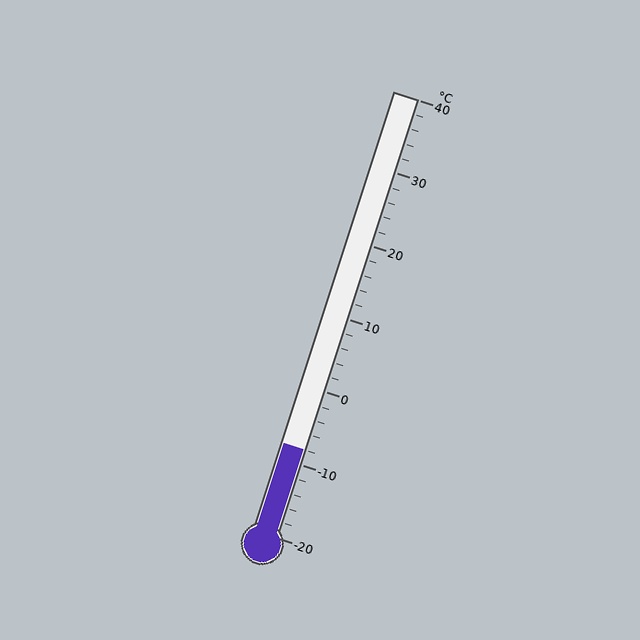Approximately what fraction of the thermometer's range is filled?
The thermometer is filled to approximately 20% of its range.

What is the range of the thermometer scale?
The thermometer scale ranges from -20°C to 40°C.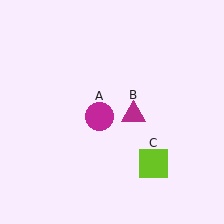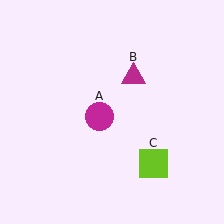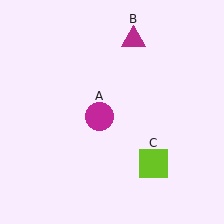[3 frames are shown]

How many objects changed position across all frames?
1 object changed position: magenta triangle (object B).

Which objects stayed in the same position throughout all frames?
Magenta circle (object A) and lime square (object C) remained stationary.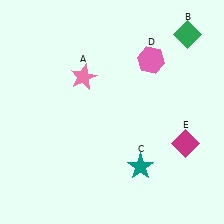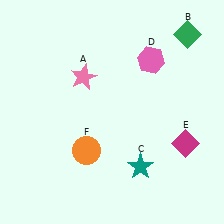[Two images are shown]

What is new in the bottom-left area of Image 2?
An orange circle (F) was added in the bottom-left area of Image 2.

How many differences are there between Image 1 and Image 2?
There is 1 difference between the two images.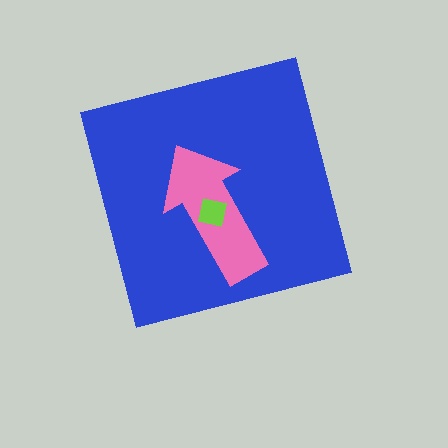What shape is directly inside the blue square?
The pink arrow.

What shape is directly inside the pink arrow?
The lime square.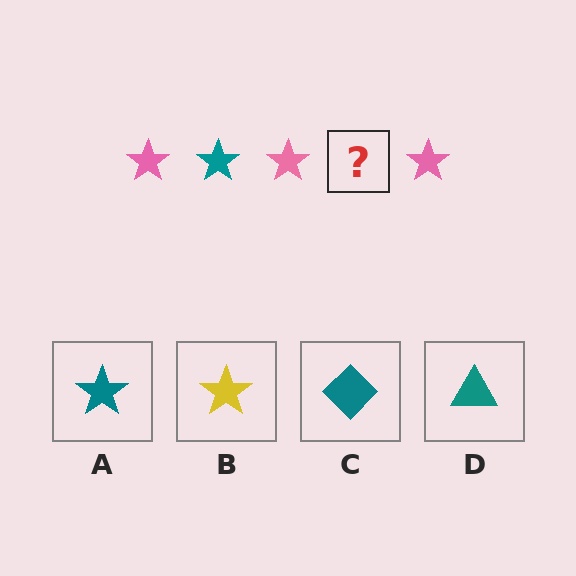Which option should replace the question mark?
Option A.